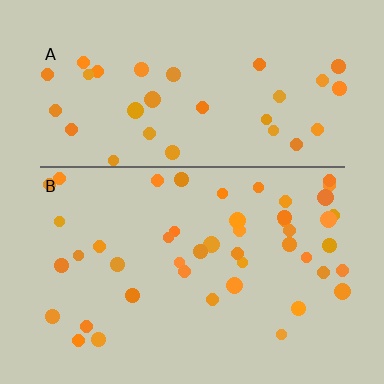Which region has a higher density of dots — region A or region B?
B (the bottom).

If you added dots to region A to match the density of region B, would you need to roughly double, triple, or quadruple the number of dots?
Approximately double.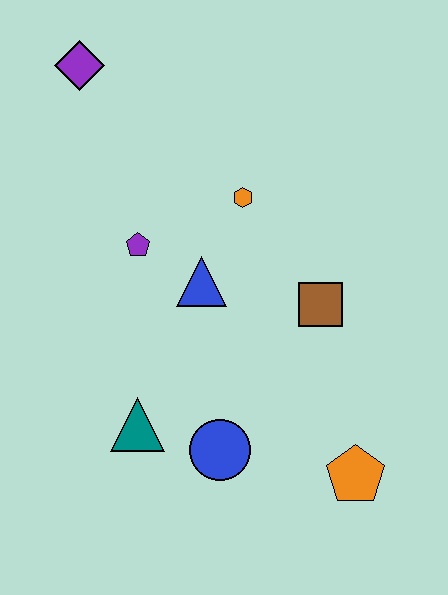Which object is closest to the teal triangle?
The blue circle is closest to the teal triangle.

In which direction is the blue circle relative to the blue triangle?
The blue circle is below the blue triangle.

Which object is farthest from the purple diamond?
The orange pentagon is farthest from the purple diamond.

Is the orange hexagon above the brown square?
Yes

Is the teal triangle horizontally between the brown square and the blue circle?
No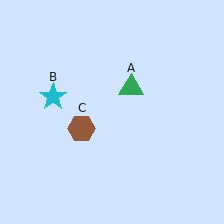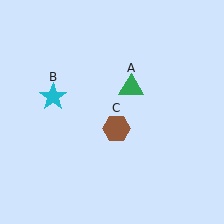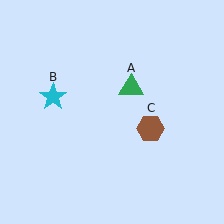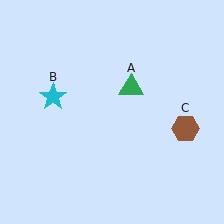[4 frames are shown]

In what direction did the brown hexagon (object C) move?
The brown hexagon (object C) moved right.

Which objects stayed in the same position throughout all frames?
Green triangle (object A) and cyan star (object B) remained stationary.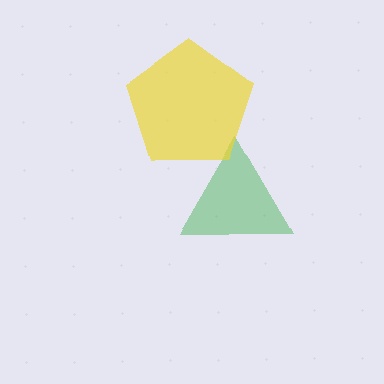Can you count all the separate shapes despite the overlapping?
Yes, there are 2 separate shapes.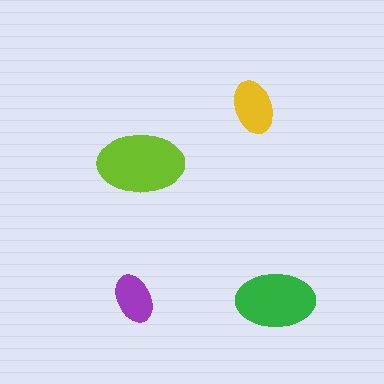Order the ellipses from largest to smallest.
the lime one, the green one, the yellow one, the purple one.